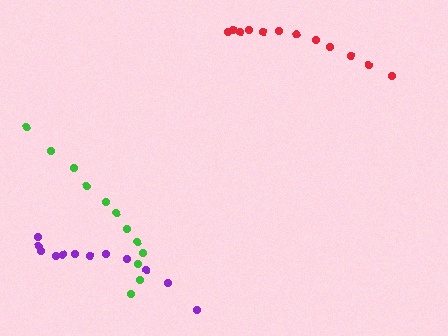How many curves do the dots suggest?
There are 3 distinct paths.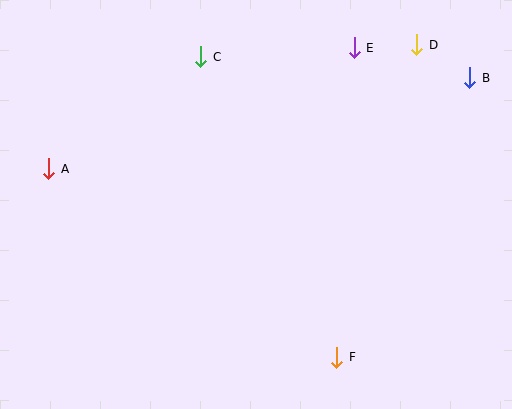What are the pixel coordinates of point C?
Point C is at (201, 57).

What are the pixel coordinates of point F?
Point F is at (337, 357).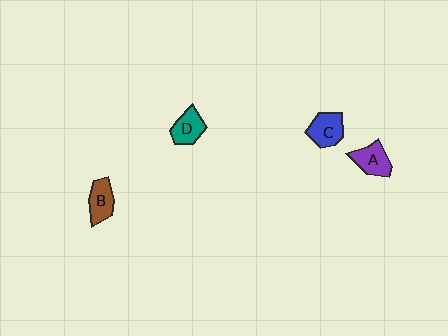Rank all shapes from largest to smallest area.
From largest to smallest: C (blue), A (purple), B (brown), D (teal).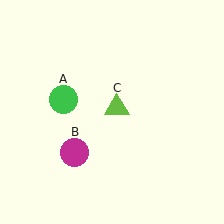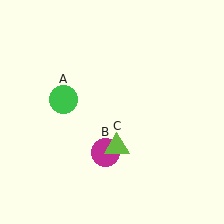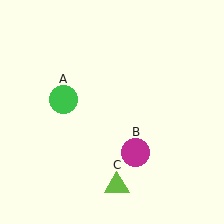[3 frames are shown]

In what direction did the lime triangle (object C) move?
The lime triangle (object C) moved down.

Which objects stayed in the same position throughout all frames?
Green circle (object A) remained stationary.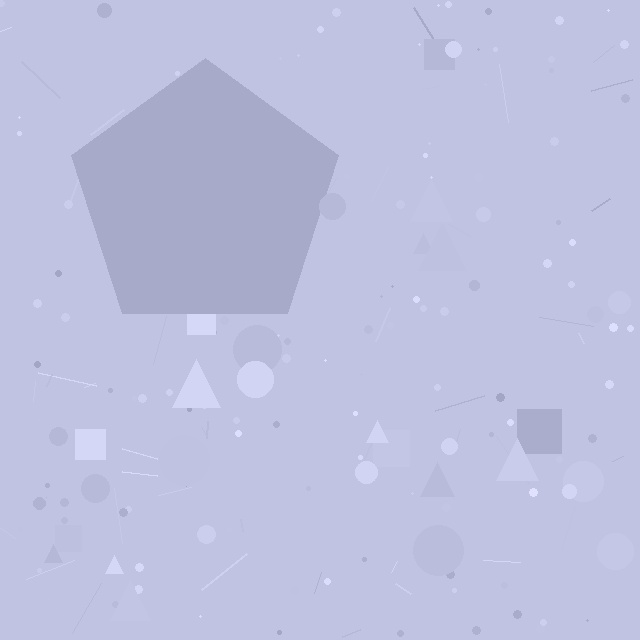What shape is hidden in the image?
A pentagon is hidden in the image.